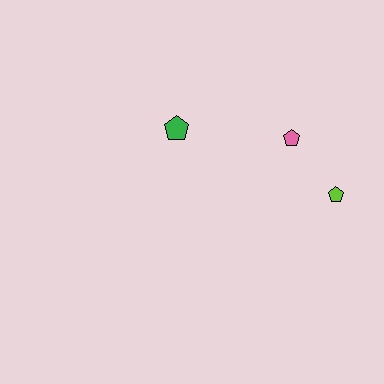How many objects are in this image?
There are 3 objects.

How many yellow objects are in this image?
There are no yellow objects.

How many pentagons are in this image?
There are 3 pentagons.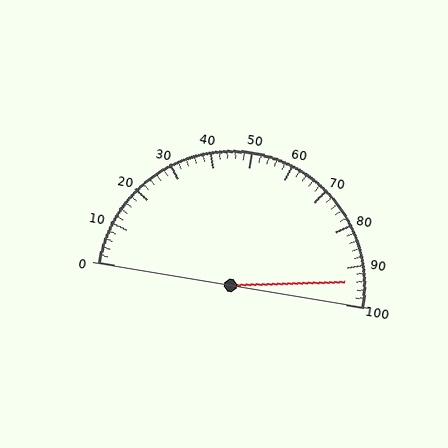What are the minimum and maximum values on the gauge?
The gauge ranges from 0 to 100.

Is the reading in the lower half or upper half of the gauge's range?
The reading is in the upper half of the range (0 to 100).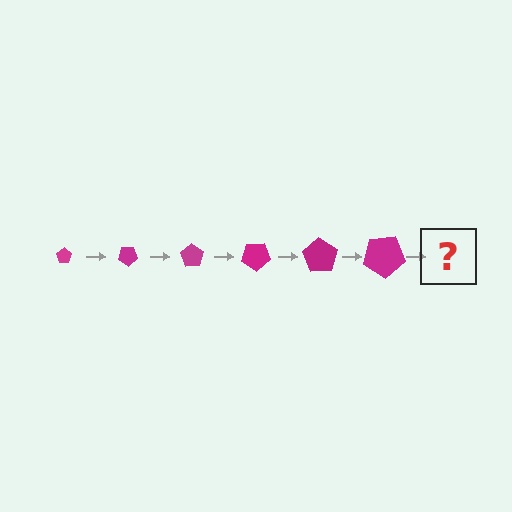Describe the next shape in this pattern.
It should be a pentagon, larger than the previous one and rotated 210 degrees from the start.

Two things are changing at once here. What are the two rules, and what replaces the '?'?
The two rules are that the pentagon grows larger each step and it rotates 35 degrees each step. The '?' should be a pentagon, larger than the previous one and rotated 210 degrees from the start.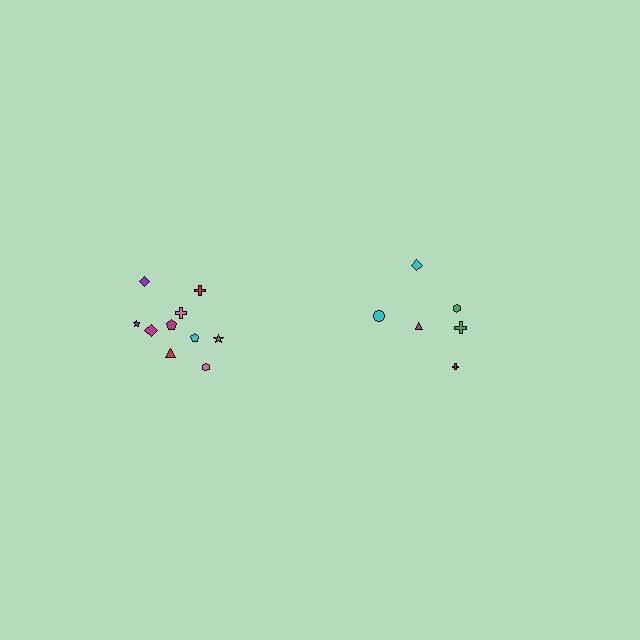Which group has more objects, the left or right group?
The left group.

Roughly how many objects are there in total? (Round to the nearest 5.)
Roughly 15 objects in total.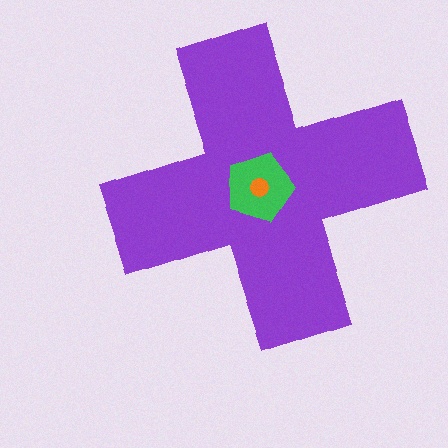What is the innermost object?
The orange circle.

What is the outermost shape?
The purple cross.